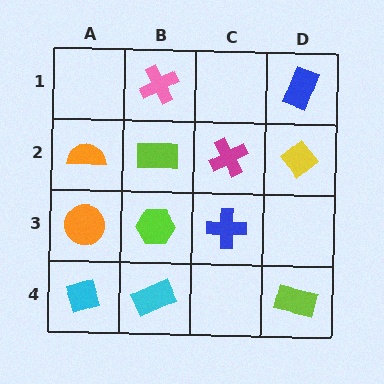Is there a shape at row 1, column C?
No, that cell is empty.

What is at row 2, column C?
A magenta cross.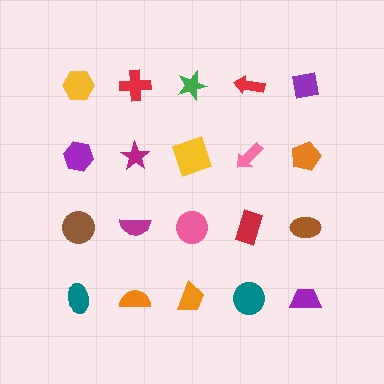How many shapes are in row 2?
5 shapes.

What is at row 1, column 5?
A purple square.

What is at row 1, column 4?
A red arrow.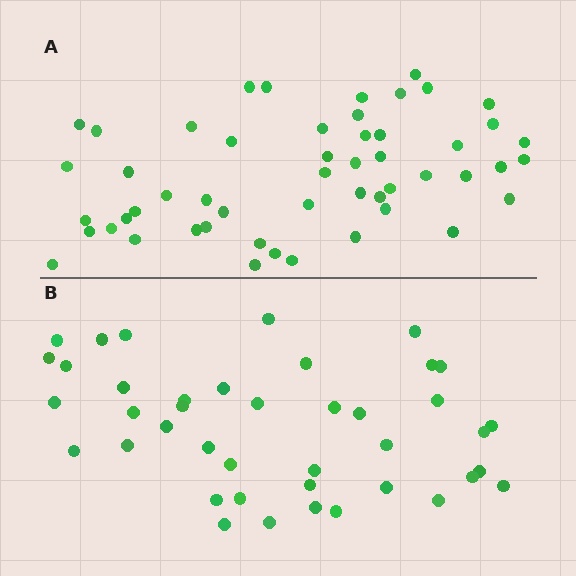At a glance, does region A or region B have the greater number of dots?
Region A (the top region) has more dots.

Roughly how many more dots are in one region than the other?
Region A has roughly 12 or so more dots than region B.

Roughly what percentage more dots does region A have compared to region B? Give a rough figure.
About 25% more.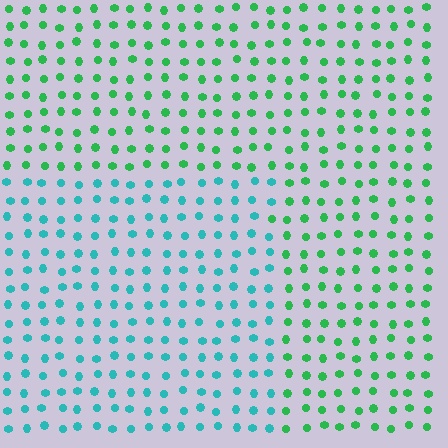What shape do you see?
I see a rectangle.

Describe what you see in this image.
The image is filled with small green elements in a uniform arrangement. A rectangle-shaped region is visible where the elements are tinted to a slightly different hue, forming a subtle color boundary.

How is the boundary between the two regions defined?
The boundary is defined purely by a slight shift in hue (about 44 degrees). Spacing, size, and orientation are identical on both sides.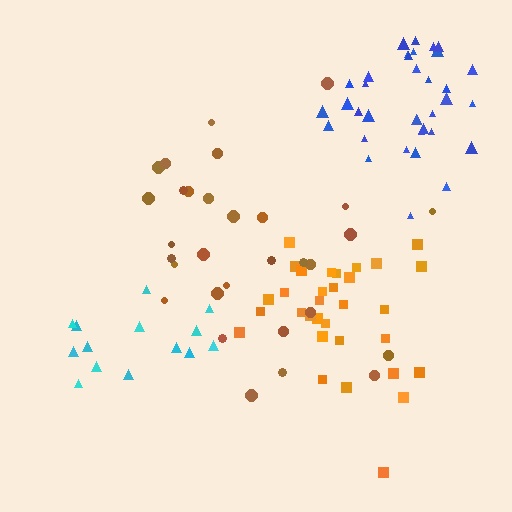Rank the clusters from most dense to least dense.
blue, orange, cyan, brown.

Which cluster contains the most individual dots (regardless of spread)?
Blue (35).